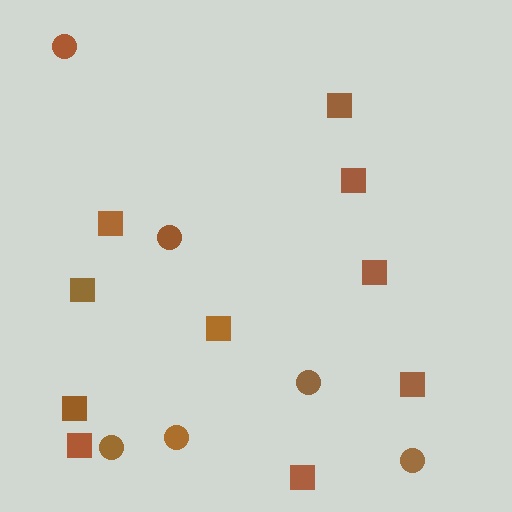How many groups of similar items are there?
There are 2 groups: one group of squares (10) and one group of circles (6).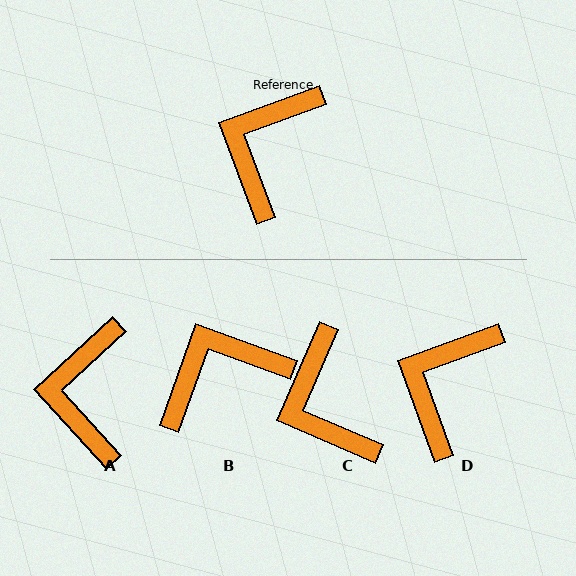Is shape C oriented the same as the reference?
No, it is off by about 46 degrees.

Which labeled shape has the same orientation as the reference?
D.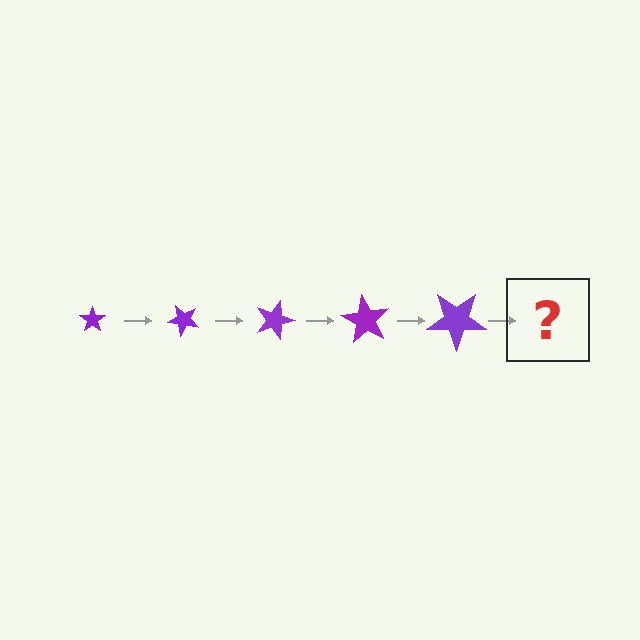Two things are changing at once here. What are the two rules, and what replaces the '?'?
The two rules are that the star grows larger each step and it rotates 45 degrees each step. The '?' should be a star, larger than the previous one and rotated 225 degrees from the start.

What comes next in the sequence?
The next element should be a star, larger than the previous one and rotated 225 degrees from the start.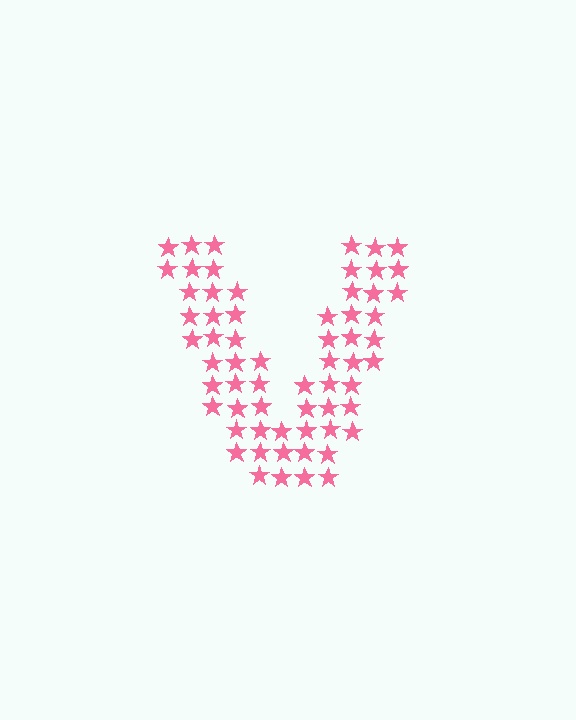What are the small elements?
The small elements are stars.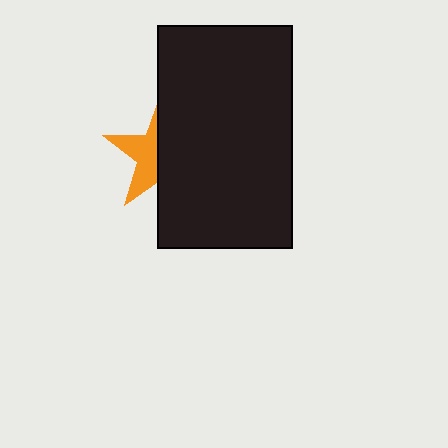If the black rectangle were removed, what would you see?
You would see the complete orange star.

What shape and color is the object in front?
The object in front is a black rectangle.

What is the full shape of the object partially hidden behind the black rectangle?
The partially hidden object is an orange star.